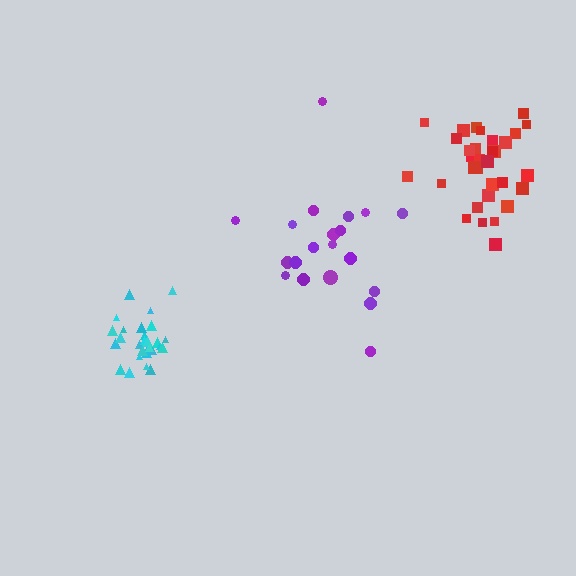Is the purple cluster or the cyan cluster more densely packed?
Cyan.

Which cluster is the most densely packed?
Cyan.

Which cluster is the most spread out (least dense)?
Purple.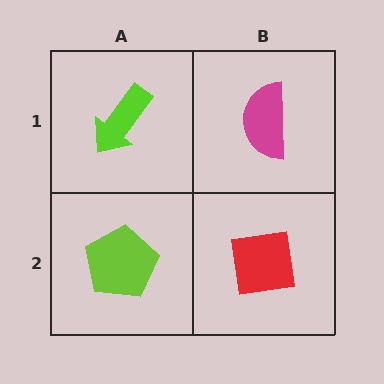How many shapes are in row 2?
2 shapes.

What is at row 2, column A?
A lime pentagon.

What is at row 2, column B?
A red square.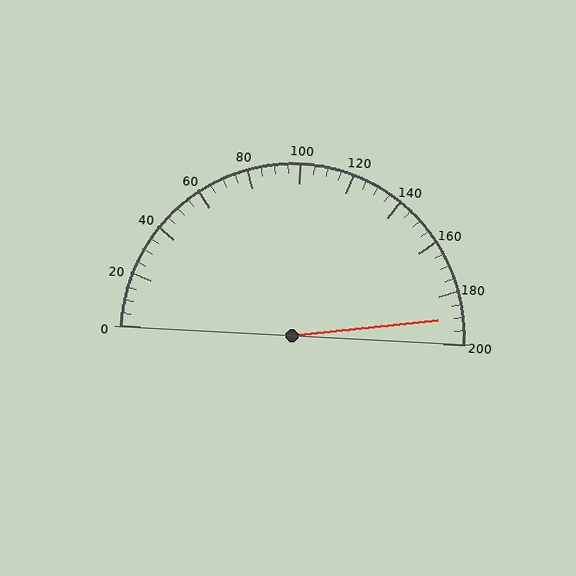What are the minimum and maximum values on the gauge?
The gauge ranges from 0 to 200.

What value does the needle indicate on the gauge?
The needle indicates approximately 190.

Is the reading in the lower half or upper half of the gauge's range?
The reading is in the upper half of the range (0 to 200).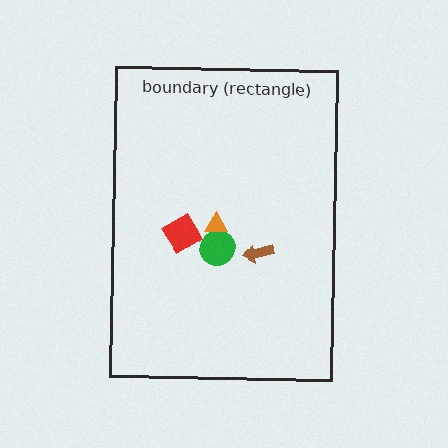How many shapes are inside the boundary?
4 inside, 0 outside.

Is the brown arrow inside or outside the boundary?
Inside.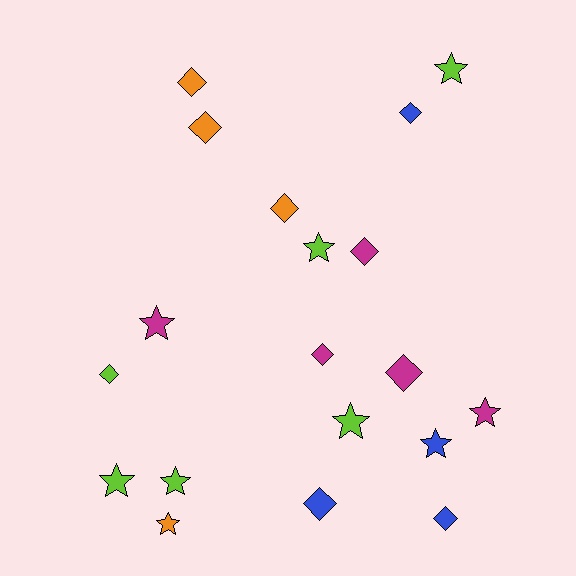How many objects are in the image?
There are 19 objects.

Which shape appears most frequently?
Diamond, with 10 objects.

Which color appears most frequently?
Lime, with 6 objects.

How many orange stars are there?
There is 1 orange star.